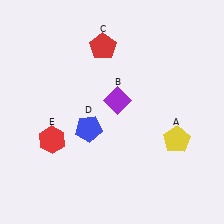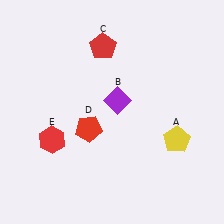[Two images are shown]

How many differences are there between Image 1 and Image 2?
There is 1 difference between the two images.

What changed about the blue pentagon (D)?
In Image 1, D is blue. In Image 2, it changed to red.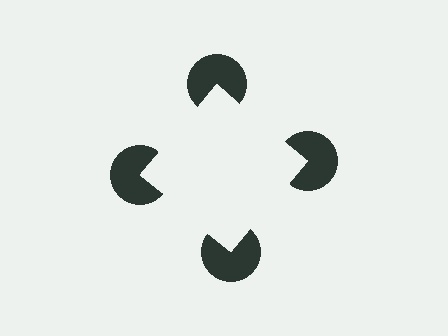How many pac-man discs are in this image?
There are 4 — one at each vertex of the illusory square.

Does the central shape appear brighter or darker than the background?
It typically appears slightly brighter than the background, even though no actual brightness change is drawn.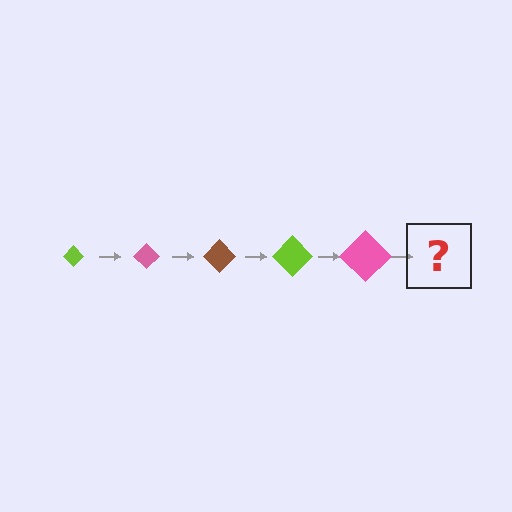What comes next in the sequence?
The next element should be a brown diamond, larger than the previous one.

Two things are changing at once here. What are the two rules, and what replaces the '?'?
The two rules are that the diamond grows larger each step and the color cycles through lime, pink, and brown. The '?' should be a brown diamond, larger than the previous one.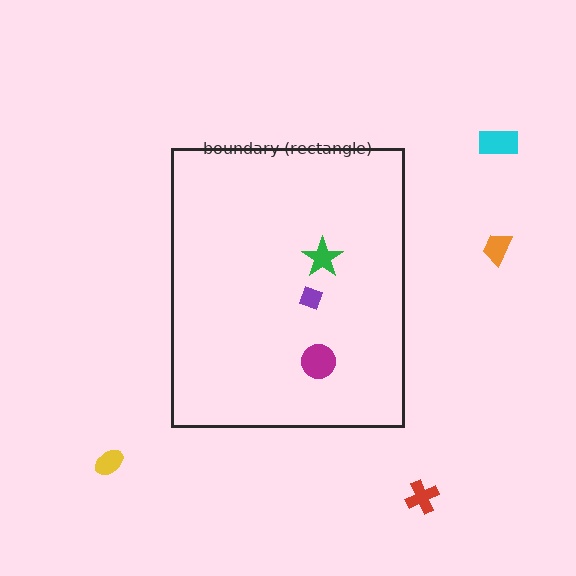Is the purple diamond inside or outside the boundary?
Inside.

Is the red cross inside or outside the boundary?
Outside.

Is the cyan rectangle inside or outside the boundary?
Outside.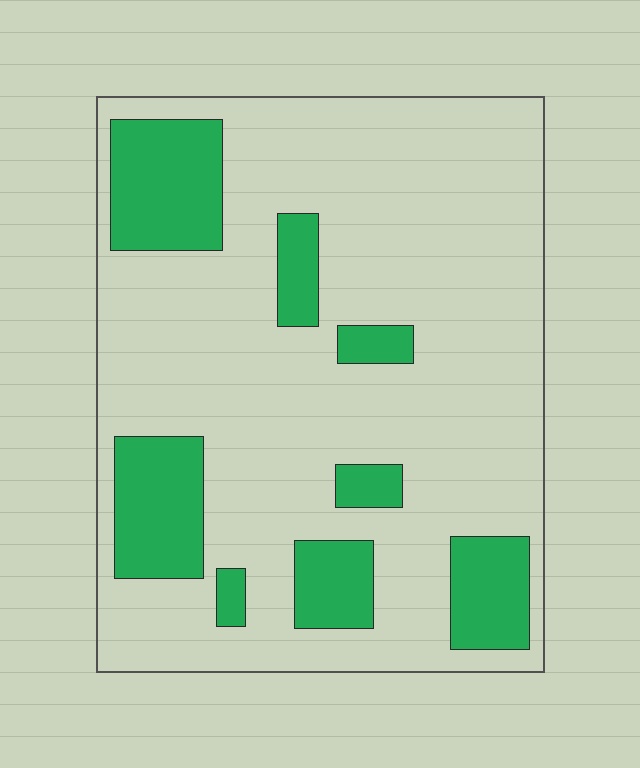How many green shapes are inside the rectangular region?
8.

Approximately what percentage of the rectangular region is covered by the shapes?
Approximately 20%.